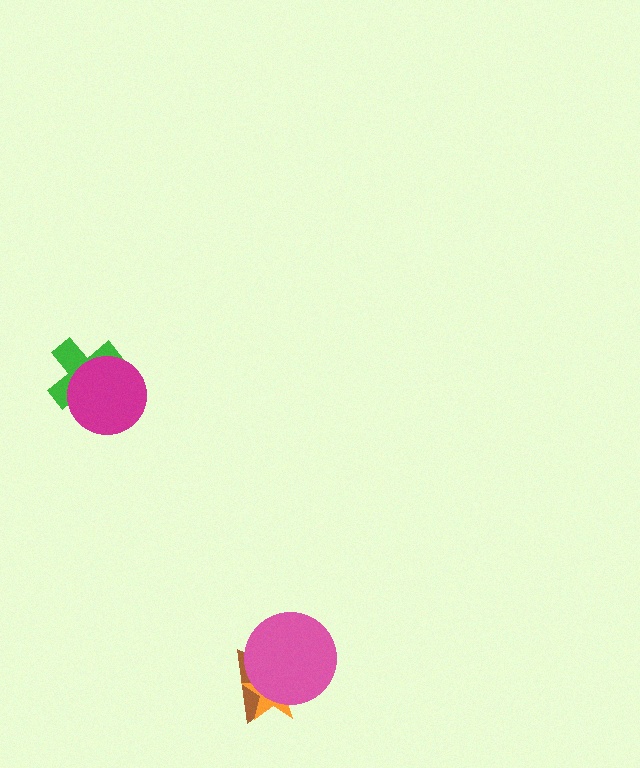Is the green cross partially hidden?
Yes, it is partially covered by another shape.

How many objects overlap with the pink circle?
2 objects overlap with the pink circle.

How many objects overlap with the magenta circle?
1 object overlaps with the magenta circle.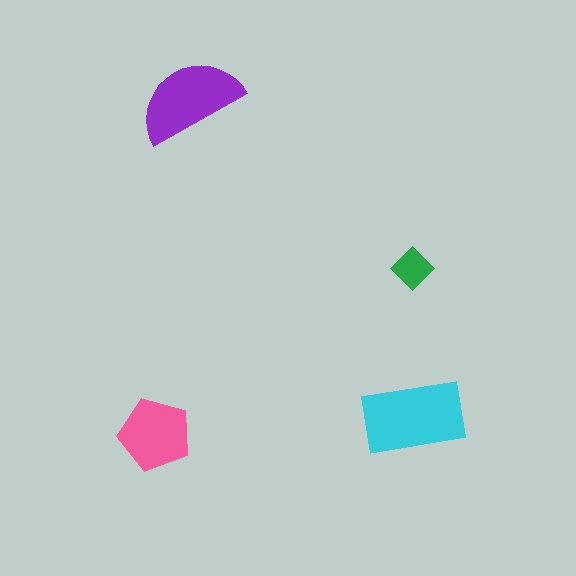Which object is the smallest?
The green diamond.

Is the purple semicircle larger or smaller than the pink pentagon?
Larger.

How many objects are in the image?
There are 4 objects in the image.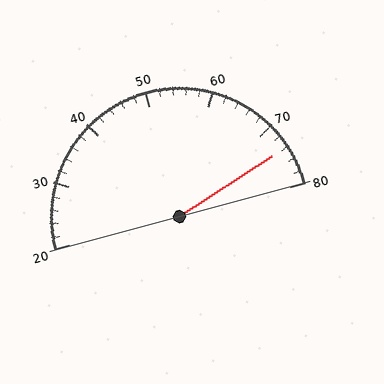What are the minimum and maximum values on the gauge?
The gauge ranges from 20 to 80.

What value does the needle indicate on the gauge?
The needle indicates approximately 74.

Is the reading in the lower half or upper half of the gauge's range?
The reading is in the upper half of the range (20 to 80).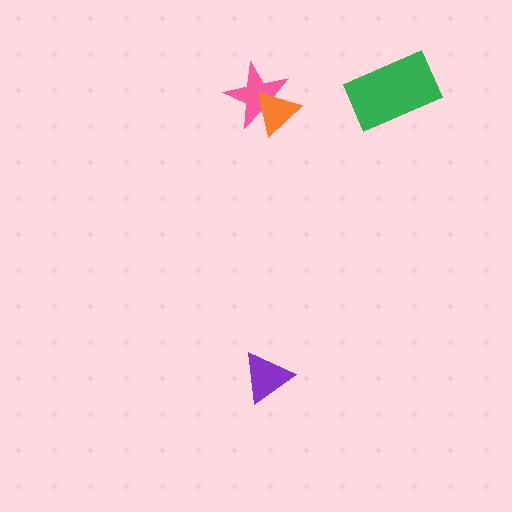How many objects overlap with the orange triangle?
1 object overlaps with the orange triangle.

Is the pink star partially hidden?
Yes, it is partially covered by another shape.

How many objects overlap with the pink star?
1 object overlaps with the pink star.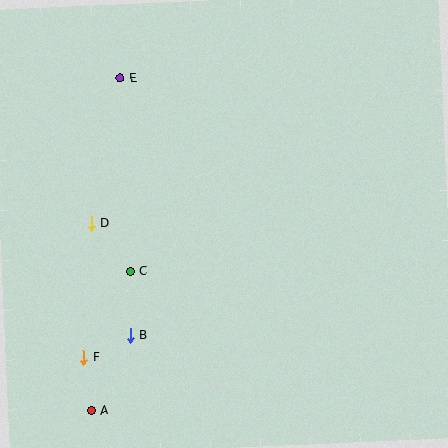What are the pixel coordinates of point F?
Point F is at (83, 357).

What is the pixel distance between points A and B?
The distance between A and B is 85 pixels.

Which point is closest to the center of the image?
Point C at (130, 271) is closest to the center.